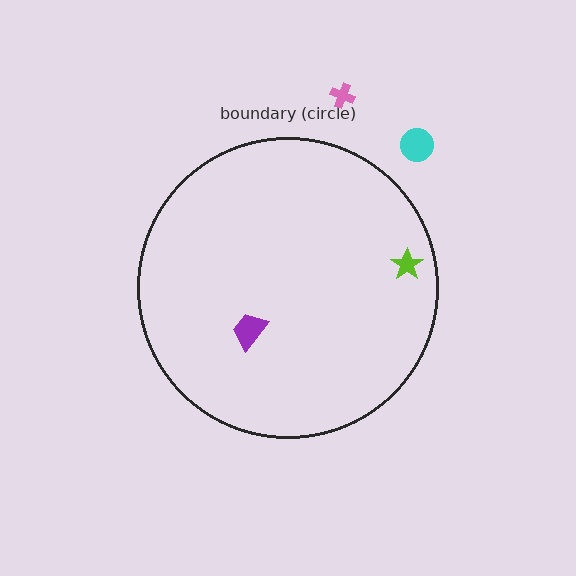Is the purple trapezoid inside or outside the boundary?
Inside.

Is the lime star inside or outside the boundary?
Inside.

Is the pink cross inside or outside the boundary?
Outside.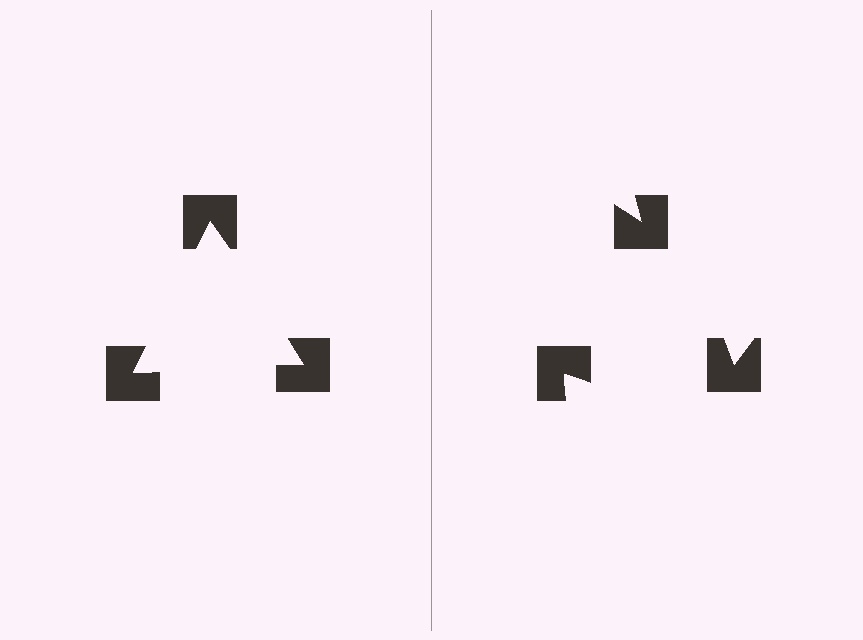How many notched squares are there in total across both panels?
6 — 3 on each side.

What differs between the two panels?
The notched squares are positioned identically on both sides; only the wedge orientations differ. On the left they align to a triangle; on the right they are misaligned.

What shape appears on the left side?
An illusory triangle.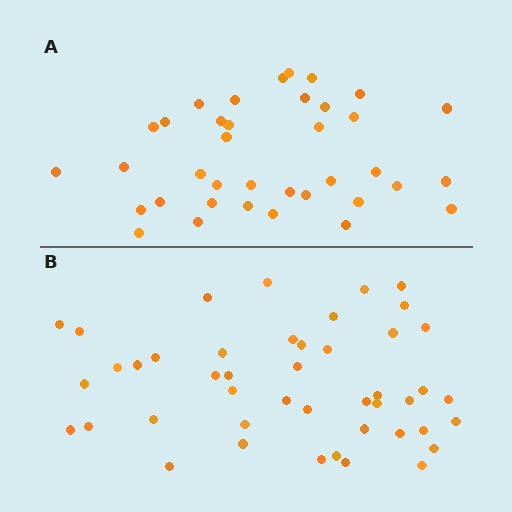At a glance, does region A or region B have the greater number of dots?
Region B (the bottom region) has more dots.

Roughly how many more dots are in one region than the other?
Region B has roughly 8 or so more dots than region A.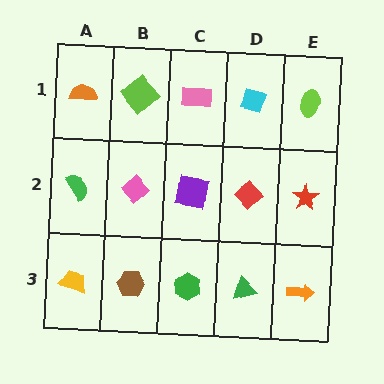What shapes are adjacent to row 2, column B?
A lime diamond (row 1, column B), a brown hexagon (row 3, column B), a green semicircle (row 2, column A), a purple square (row 2, column C).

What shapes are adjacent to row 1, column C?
A purple square (row 2, column C), a lime diamond (row 1, column B), a cyan square (row 1, column D).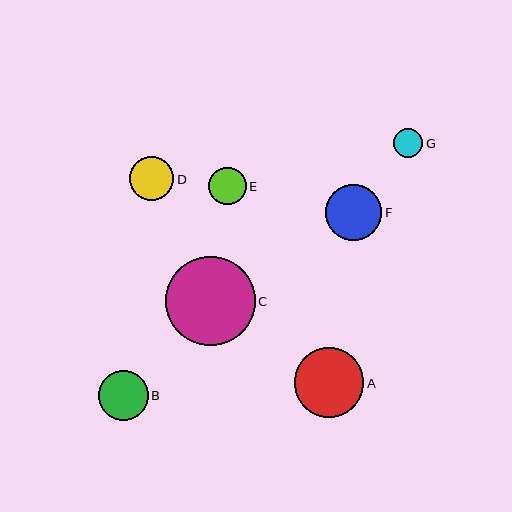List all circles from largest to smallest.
From largest to smallest: C, A, F, B, D, E, G.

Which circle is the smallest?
Circle G is the smallest with a size of approximately 29 pixels.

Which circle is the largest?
Circle C is the largest with a size of approximately 90 pixels.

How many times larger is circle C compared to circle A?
Circle C is approximately 1.3 times the size of circle A.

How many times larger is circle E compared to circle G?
Circle E is approximately 1.3 times the size of circle G.